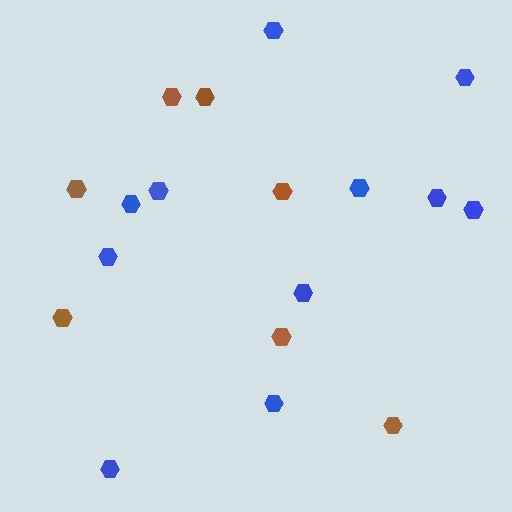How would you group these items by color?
There are 2 groups: one group of blue hexagons (11) and one group of brown hexagons (7).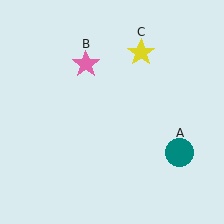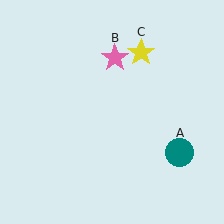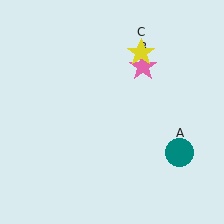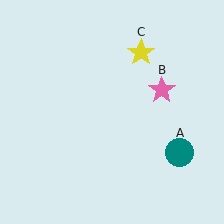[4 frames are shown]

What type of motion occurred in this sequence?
The pink star (object B) rotated clockwise around the center of the scene.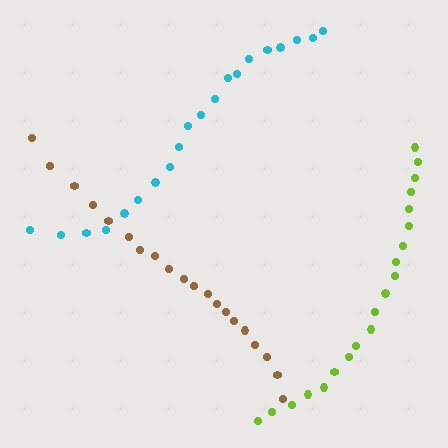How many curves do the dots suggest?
There are 3 distinct paths.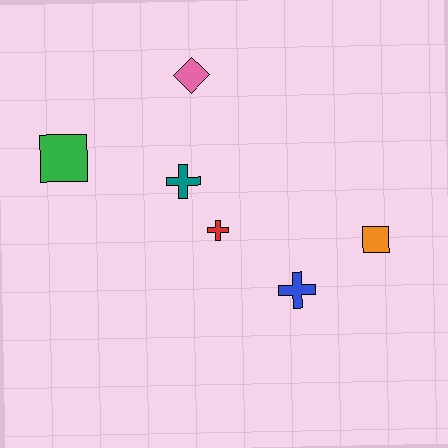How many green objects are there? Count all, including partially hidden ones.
There is 1 green object.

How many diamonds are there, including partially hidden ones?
There is 1 diamond.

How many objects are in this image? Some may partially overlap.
There are 6 objects.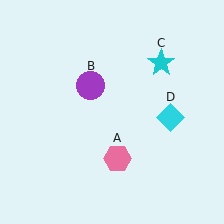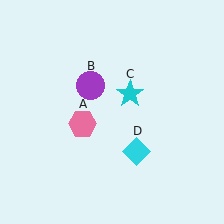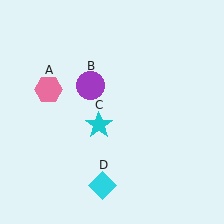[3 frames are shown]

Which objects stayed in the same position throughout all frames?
Purple circle (object B) remained stationary.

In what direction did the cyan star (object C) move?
The cyan star (object C) moved down and to the left.